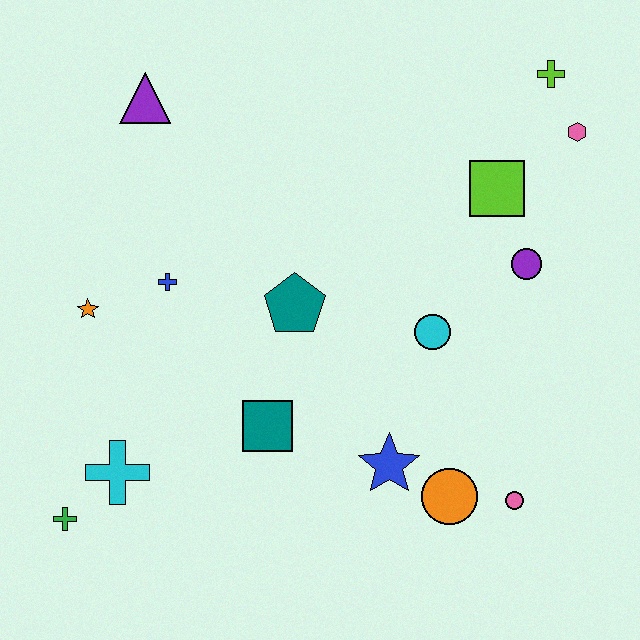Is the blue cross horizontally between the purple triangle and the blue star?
Yes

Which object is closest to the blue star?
The orange circle is closest to the blue star.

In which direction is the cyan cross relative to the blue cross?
The cyan cross is below the blue cross.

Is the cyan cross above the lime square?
No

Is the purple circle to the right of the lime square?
Yes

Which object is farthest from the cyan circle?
The green cross is farthest from the cyan circle.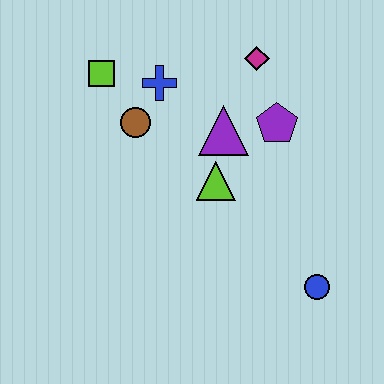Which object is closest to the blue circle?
The lime triangle is closest to the blue circle.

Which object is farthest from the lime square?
The blue circle is farthest from the lime square.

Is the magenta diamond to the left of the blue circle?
Yes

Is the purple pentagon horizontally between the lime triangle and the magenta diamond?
No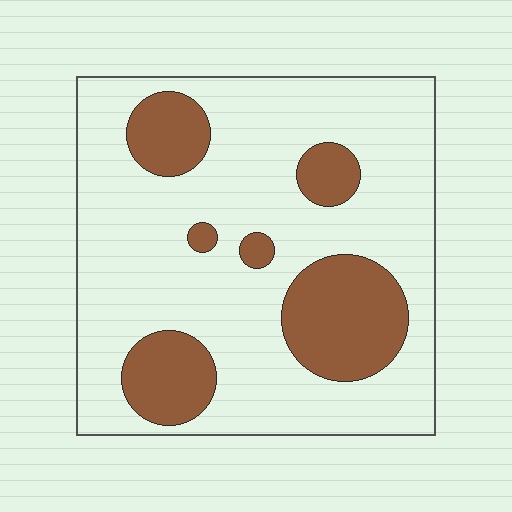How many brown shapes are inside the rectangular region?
6.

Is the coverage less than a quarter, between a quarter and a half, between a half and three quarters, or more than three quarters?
Less than a quarter.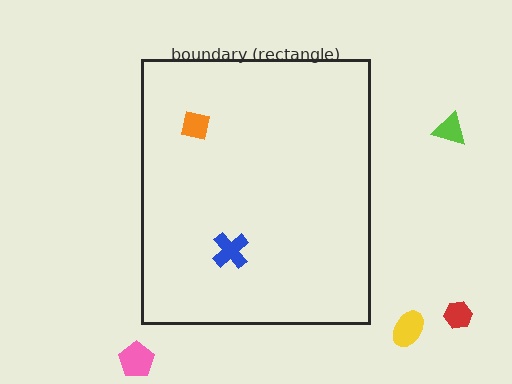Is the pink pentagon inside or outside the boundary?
Outside.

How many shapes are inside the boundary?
2 inside, 4 outside.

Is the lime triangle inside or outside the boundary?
Outside.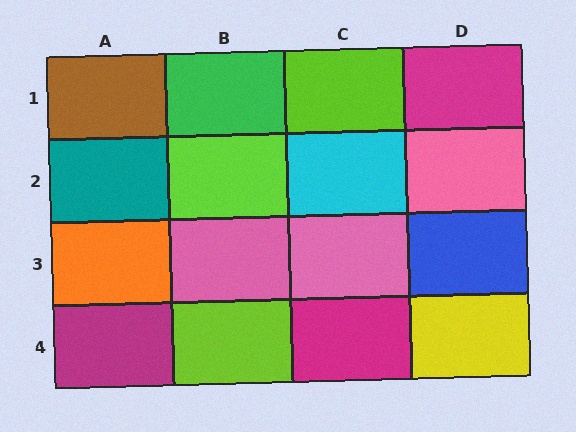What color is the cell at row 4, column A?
Magenta.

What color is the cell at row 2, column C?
Cyan.